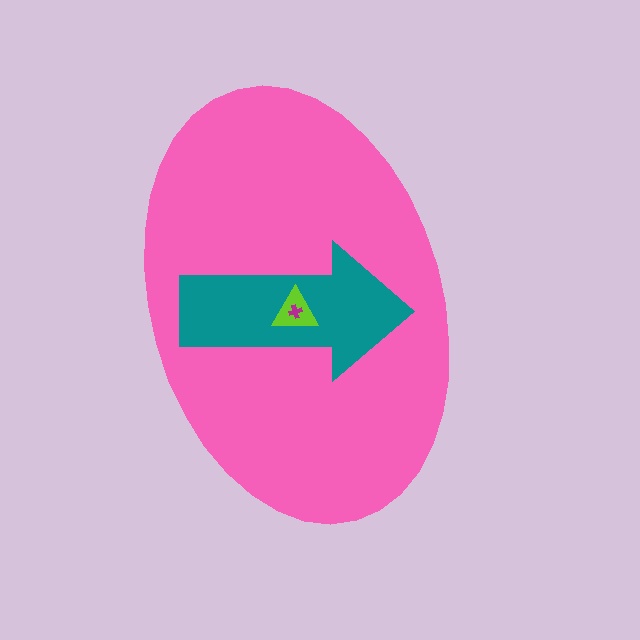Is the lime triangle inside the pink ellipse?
Yes.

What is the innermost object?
The magenta cross.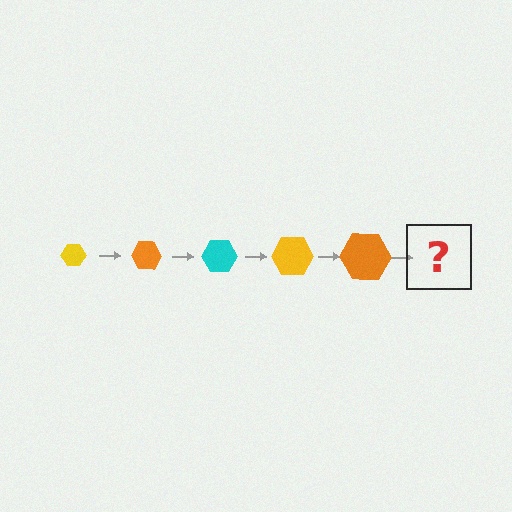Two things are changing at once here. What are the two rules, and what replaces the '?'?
The two rules are that the hexagon grows larger each step and the color cycles through yellow, orange, and cyan. The '?' should be a cyan hexagon, larger than the previous one.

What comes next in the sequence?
The next element should be a cyan hexagon, larger than the previous one.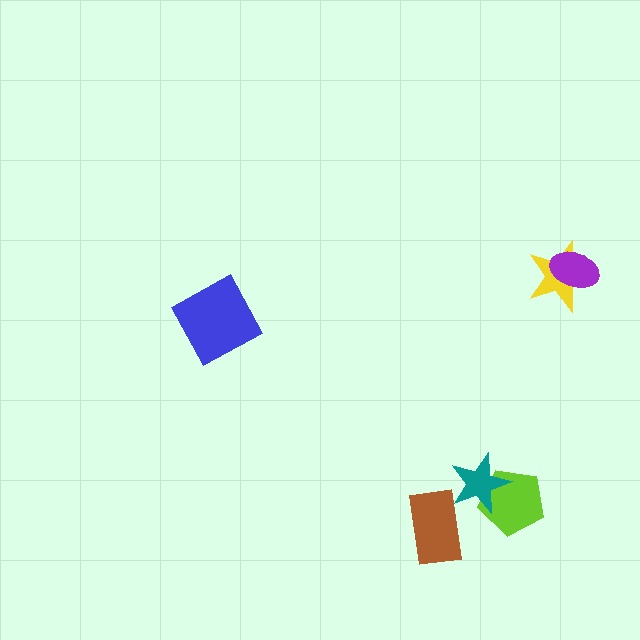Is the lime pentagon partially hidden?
Yes, it is partially covered by another shape.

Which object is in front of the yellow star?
The purple ellipse is in front of the yellow star.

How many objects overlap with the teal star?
1 object overlaps with the teal star.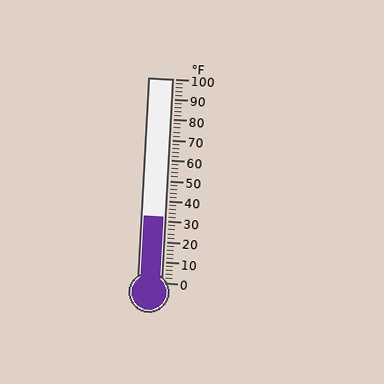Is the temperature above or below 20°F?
The temperature is above 20°F.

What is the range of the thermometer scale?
The thermometer scale ranges from 0°F to 100°F.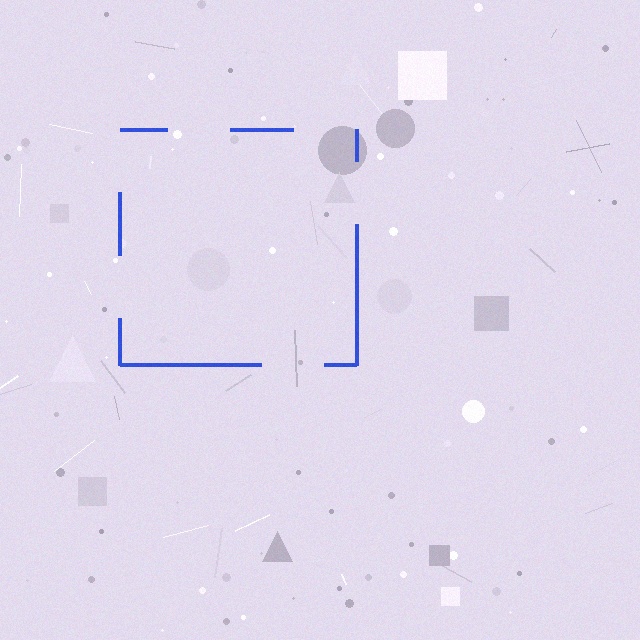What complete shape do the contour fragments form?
The contour fragments form a square.